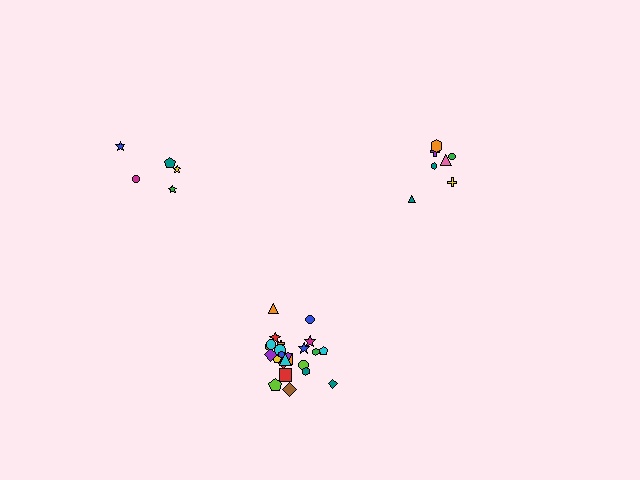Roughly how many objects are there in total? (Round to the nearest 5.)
Roughly 35 objects in total.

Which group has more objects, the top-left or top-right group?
The top-right group.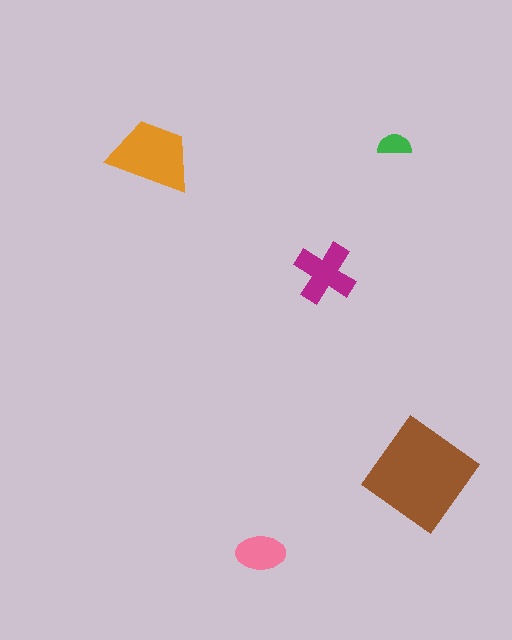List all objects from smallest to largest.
The green semicircle, the pink ellipse, the magenta cross, the orange trapezoid, the brown diamond.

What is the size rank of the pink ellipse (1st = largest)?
4th.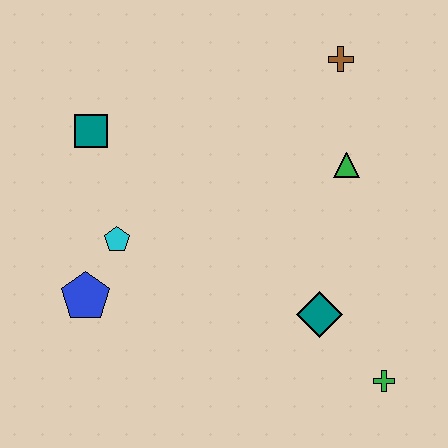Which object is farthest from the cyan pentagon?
The green cross is farthest from the cyan pentagon.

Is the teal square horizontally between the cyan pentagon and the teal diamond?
No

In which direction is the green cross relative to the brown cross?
The green cross is below the brown cross.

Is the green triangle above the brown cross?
No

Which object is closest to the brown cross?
The green triangle is closest to the brown cross.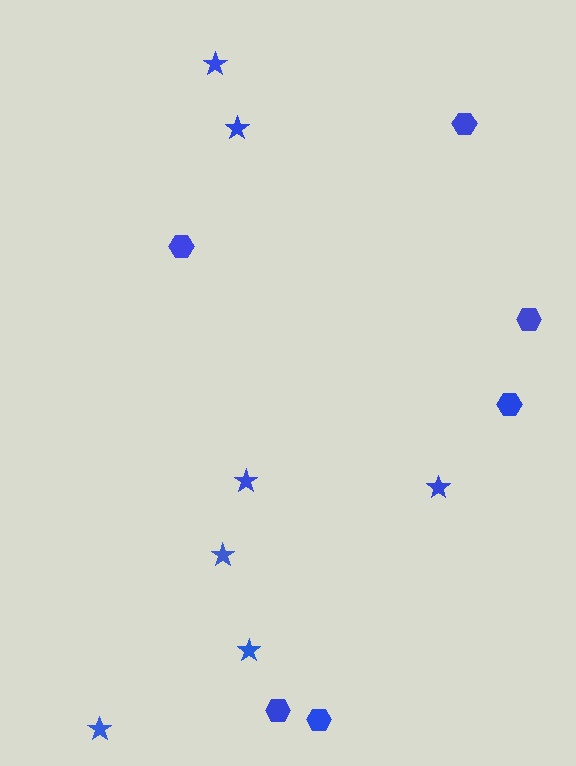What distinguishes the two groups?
There are 2 groups: one group of hexagons (6) and one group of stars (7).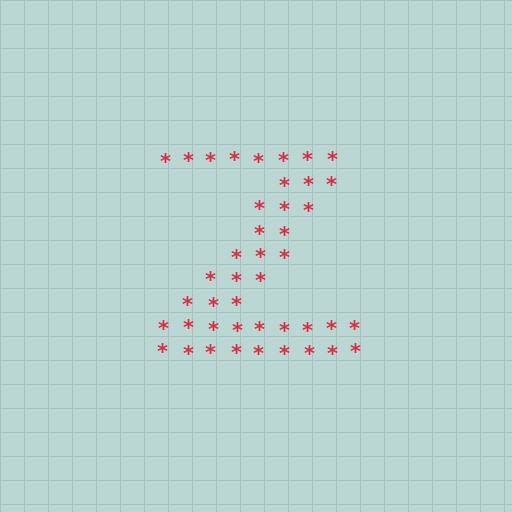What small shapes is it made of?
It is made of small asterisks.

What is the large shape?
The large shape is the letter Z.